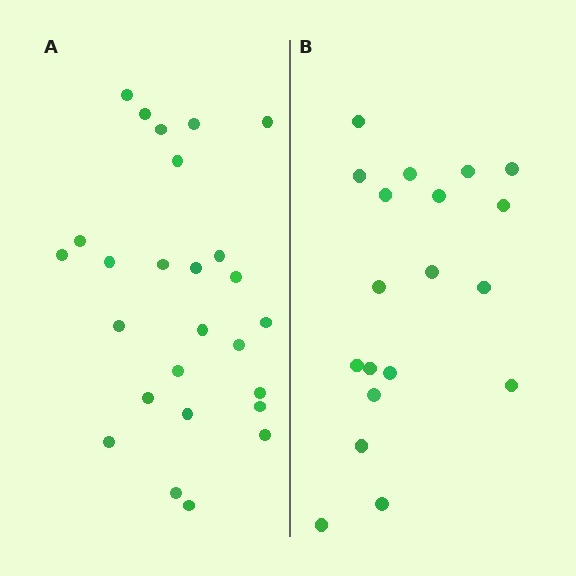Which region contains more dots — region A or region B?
Region A (the left region) has more dots.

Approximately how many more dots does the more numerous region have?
Region A has roughly 8 or so more dots than region B.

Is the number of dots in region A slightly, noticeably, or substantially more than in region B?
Region A has noticeably more, but not dramatically so. The ratio is roughly 1.4 to 1.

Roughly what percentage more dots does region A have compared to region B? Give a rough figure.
About 35% more.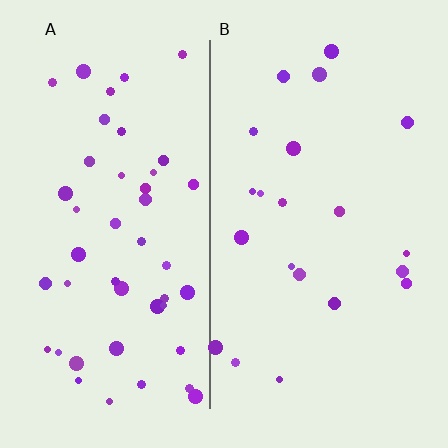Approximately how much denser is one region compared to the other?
Approximately 2.2× — region A over region B.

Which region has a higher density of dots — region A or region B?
A (the left).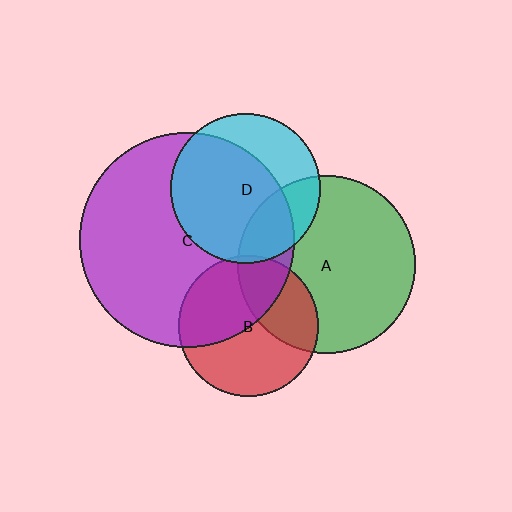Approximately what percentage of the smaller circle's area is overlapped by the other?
Approximately 25%.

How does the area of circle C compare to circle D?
Approximately 2.1 times.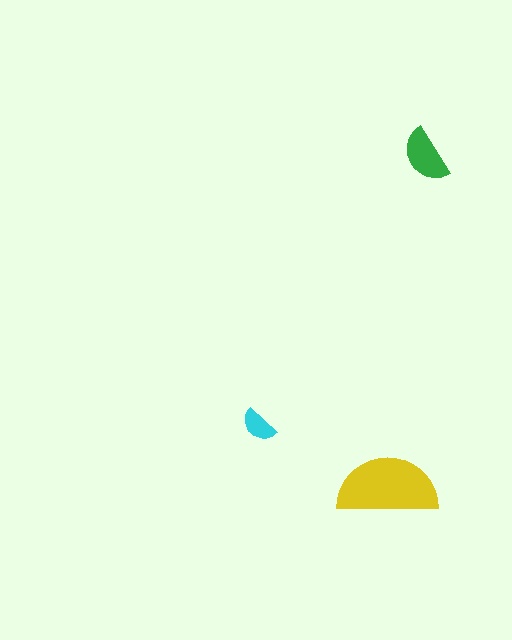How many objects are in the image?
There are 3 objects in the image.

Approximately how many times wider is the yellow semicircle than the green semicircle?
About 2 times wider.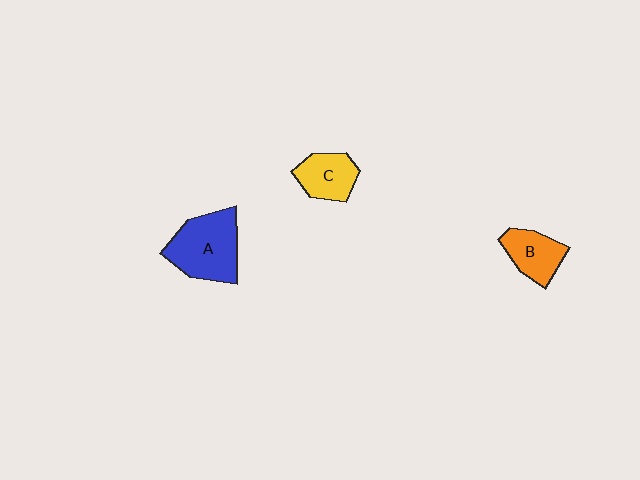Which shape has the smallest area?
Shape B (orange).